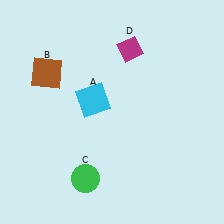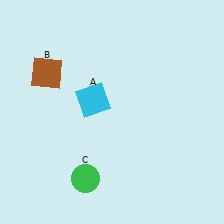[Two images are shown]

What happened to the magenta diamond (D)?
The magenta diamond (D) was removed in Image 2. It was in the top-right area of Image 1.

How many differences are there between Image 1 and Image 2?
There is 1 difference between the two images.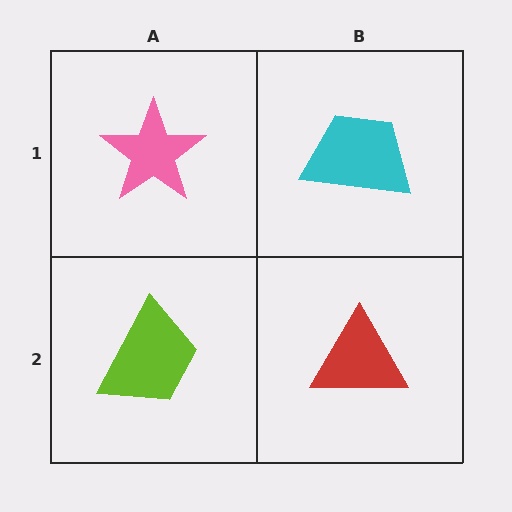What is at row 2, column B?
A red triangle.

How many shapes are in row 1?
2 shapes.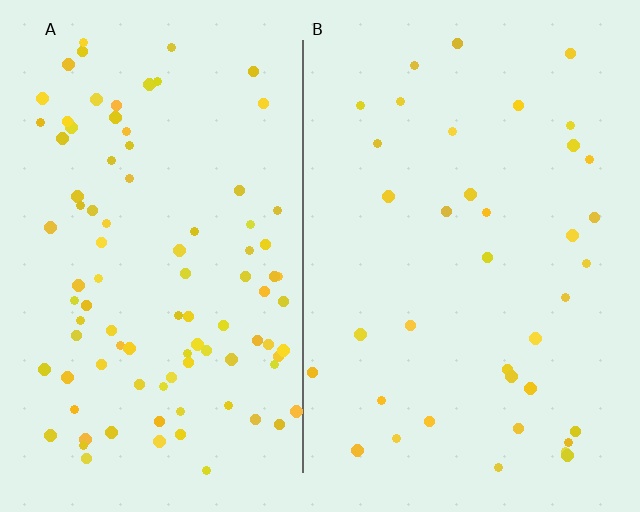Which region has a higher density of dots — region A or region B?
A (the left).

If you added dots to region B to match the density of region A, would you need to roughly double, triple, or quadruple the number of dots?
Approximately triple.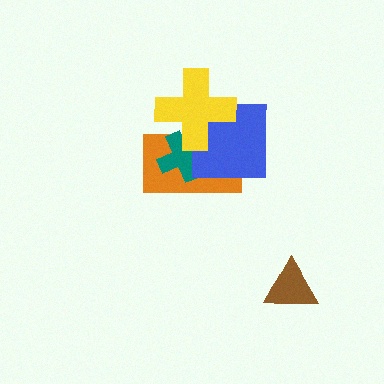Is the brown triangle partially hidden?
No, no other shape covers it.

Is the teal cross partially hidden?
Yes, it is partially covered by another shape.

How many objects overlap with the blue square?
3 objects overlap with the blue square.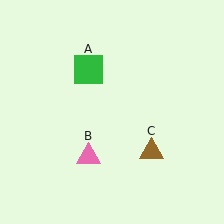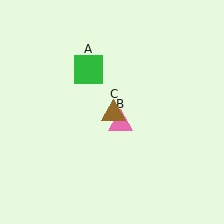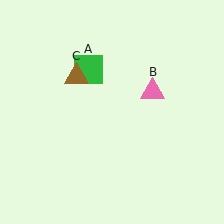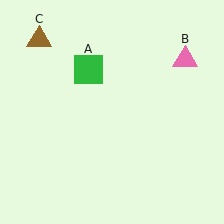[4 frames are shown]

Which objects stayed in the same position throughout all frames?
Green square (object A) remained stationary.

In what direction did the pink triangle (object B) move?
The pink triangle (object B) moved up and to the right.